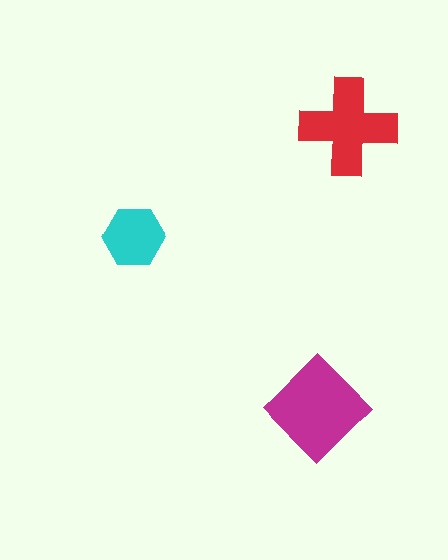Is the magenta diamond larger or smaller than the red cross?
Larger.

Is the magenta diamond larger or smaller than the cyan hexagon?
Larger.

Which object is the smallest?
The cyan hexagon.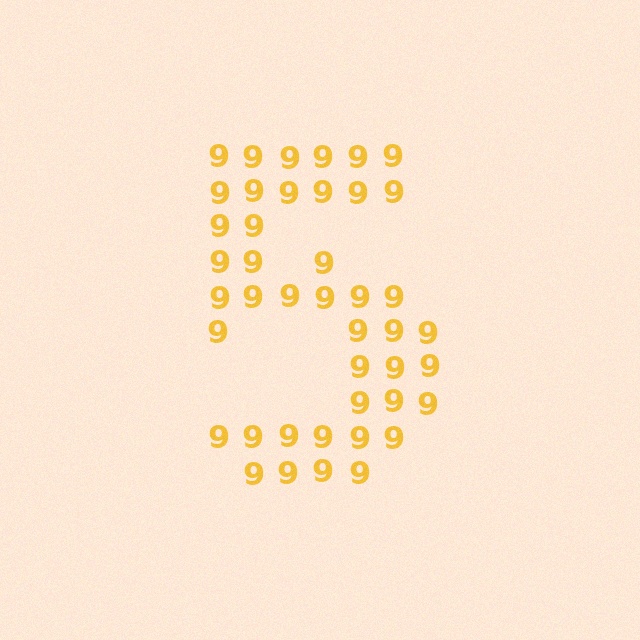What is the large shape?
The large shape is the digit 5.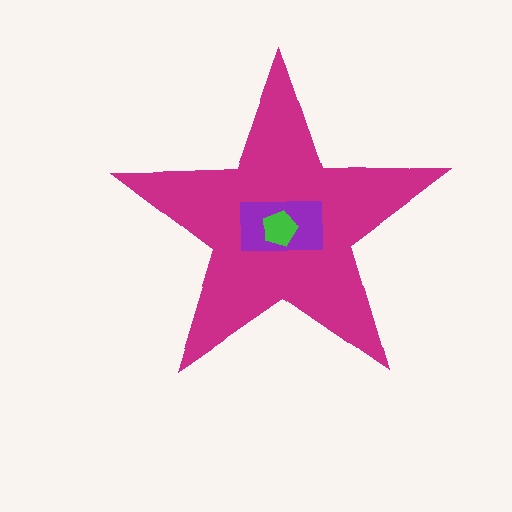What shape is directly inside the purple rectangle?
The green pentagon.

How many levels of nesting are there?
3.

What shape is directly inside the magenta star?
The purple rectangle.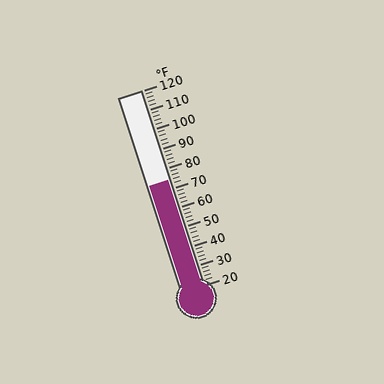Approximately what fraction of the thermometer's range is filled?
The thermometer is filled to approximately 55% of its range.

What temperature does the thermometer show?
The thermometer shows approximately 74°F.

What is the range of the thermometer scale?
The thermometer scale ranges from 20°F to 120°F.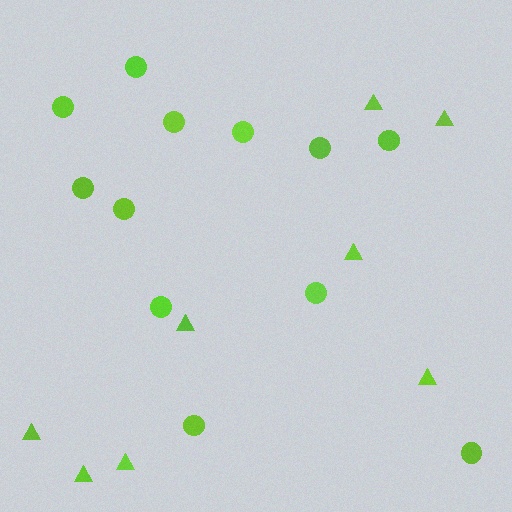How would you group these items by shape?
There are 2 groups: one group of circles (12) and one group of triangles (8).